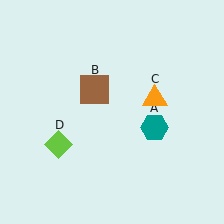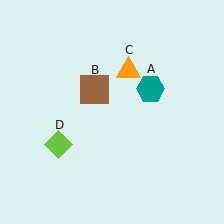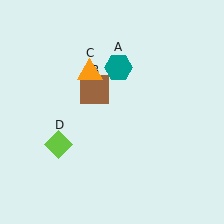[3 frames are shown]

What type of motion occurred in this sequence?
The teal hexagon (object A), orange triangle (object C) rotated counterclockwise around the center of the scene.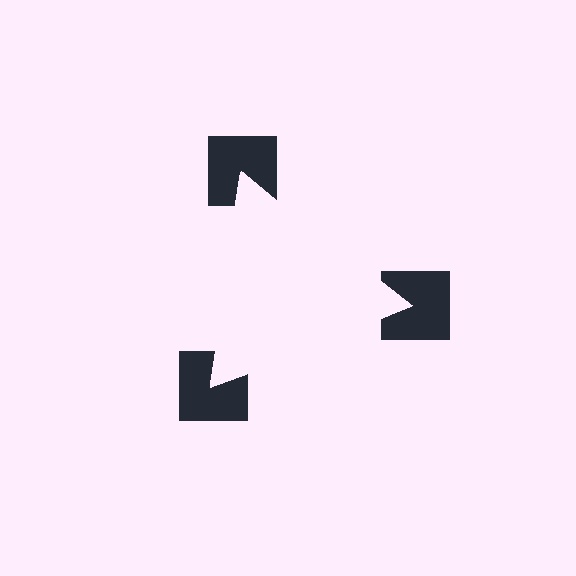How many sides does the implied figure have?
3 sides.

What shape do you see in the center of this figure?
An illusory triangle — its edges are inferred from the aligned wedge cuts in the notched squares, not physically drawn.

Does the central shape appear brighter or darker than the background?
It typically appears slightly brighter than the background, even though no actual brightness change is drawn.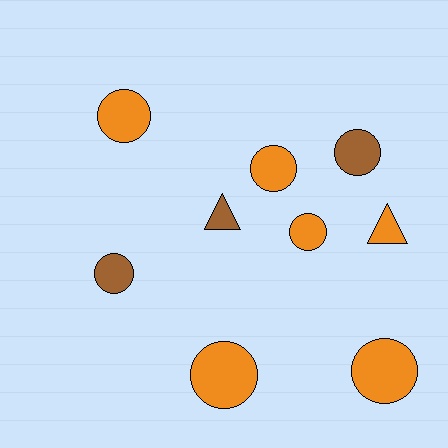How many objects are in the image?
There are 9 objects.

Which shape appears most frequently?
Circle, with 7 objects.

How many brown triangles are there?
There is 1 brown triangle.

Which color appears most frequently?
Orange, with 6 objects.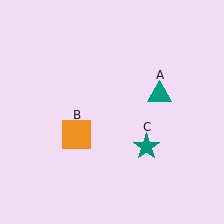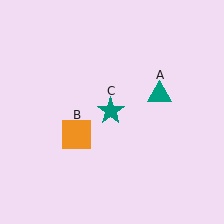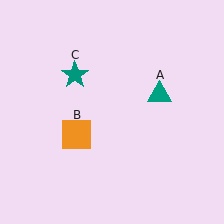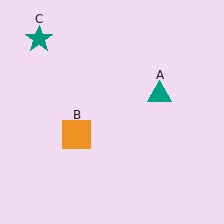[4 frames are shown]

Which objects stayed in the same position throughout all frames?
Teal triangle (object A) and orange square (object B) remained stationary.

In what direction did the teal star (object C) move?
The teal star (object C) moved up and to the left.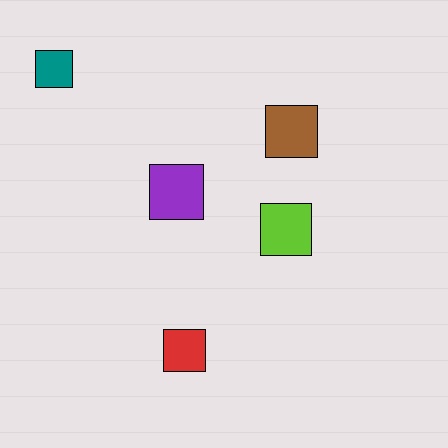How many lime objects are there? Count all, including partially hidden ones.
There is 1 lime object.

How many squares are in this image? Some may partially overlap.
There are 5 squares.